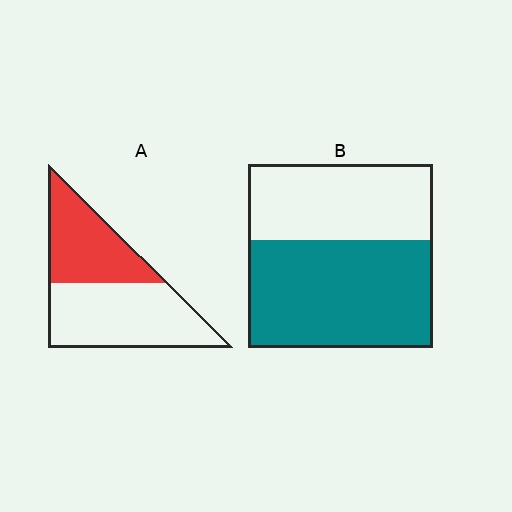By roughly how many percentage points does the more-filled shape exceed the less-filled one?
By roughly 15 percentage points (B over A).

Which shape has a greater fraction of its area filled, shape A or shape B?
Shape B.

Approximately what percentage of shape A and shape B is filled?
A is approximately 40% and B is approximately 60%.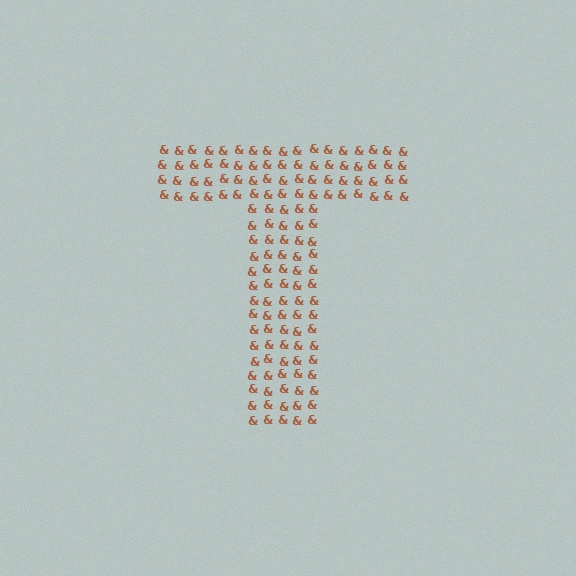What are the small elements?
The small elements are ampersands.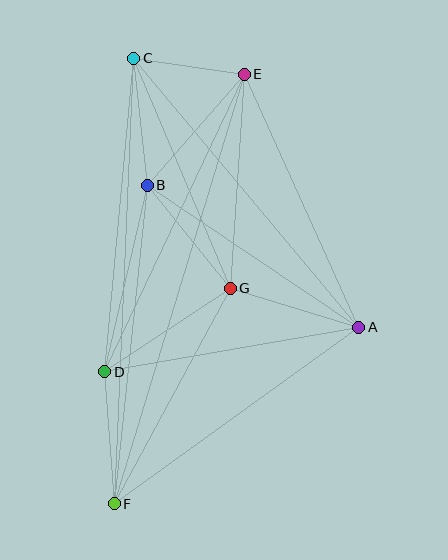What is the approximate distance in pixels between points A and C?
The distance between A and C is approximately 351 pixels.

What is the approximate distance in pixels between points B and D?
The distance between B and D is approximately 191 pixels.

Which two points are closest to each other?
Points C and E are closest to each other.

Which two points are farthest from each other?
Points E and F are farthest from each other.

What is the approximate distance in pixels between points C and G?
The distance between C and G is approximately 250 pixels.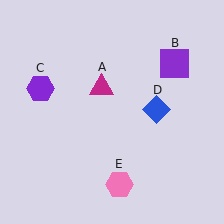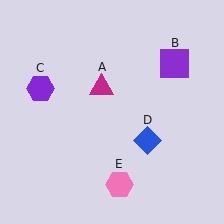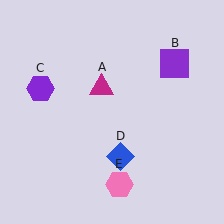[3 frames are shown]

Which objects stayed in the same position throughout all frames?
Magenta triangle (object A) and purple square (object B) and purple hexagon (object C) and pink hexagon (object E) remained stationary.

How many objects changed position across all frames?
1 object changed position: blue diamond (object D).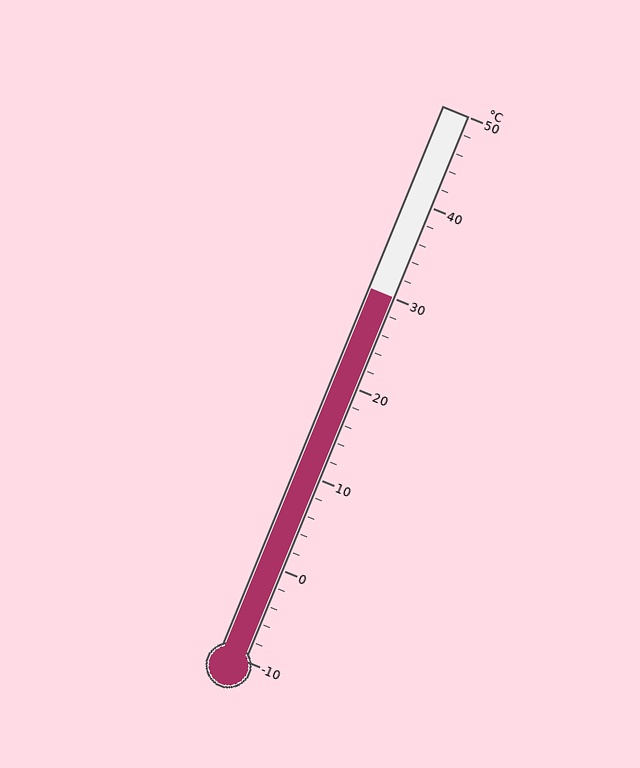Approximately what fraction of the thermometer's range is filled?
The thermometer is filled to approximately 65% of its range.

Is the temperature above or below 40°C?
The temperature is below 40°C.